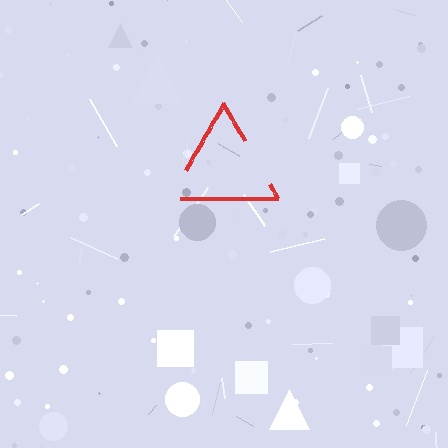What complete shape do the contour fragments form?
The contour fragments form a triangle.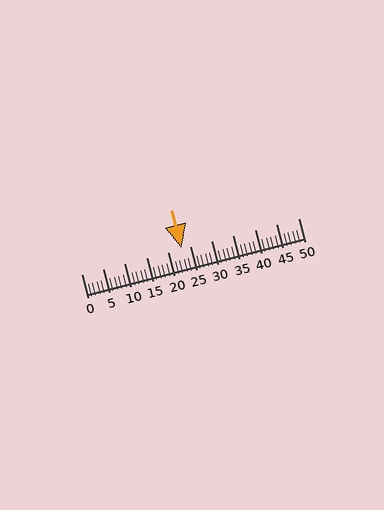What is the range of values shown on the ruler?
The ruler shows values from 0 to 50.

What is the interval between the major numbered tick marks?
The major tick marks are spaced 5 units apart.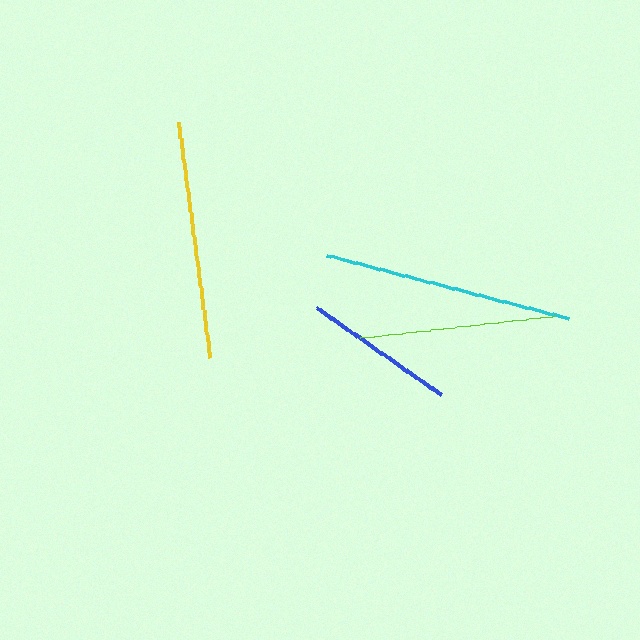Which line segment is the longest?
The cyan line is the longest at approximately 249 pixels.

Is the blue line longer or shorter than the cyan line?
The cyan line is longer than the blue line.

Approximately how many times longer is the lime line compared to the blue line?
The lime line is approximately 1.3 times the length of the blue line.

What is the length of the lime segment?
The lime segment is approximately 196 pixels long.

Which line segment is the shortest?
The blue line is the shortest at approximately 152 pixels.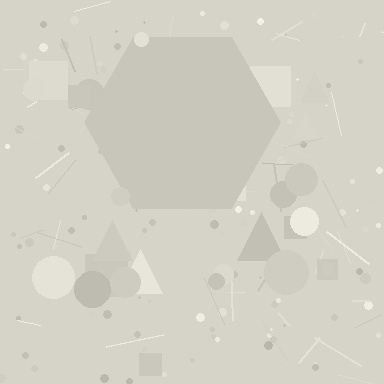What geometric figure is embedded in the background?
A hexagon is embedded in the background.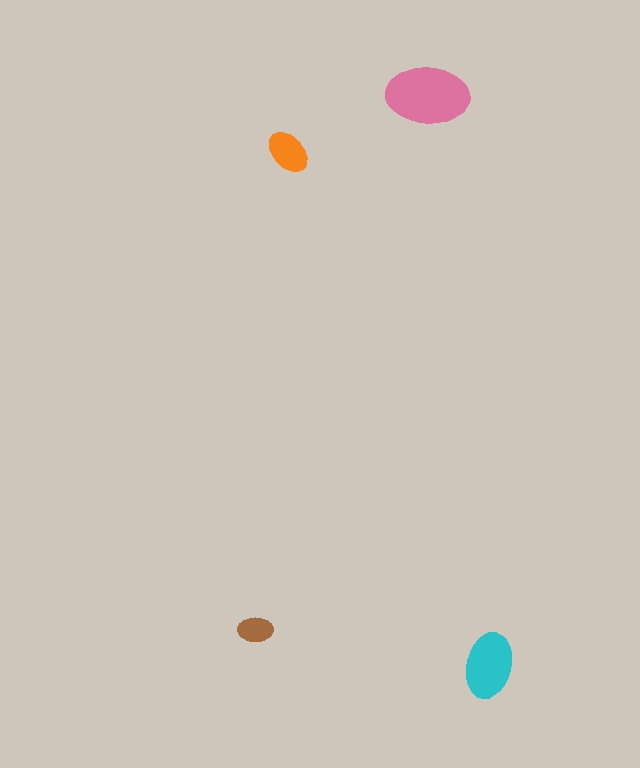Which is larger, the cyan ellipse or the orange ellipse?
The cyan one.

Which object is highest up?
The pink ellipse is topmost.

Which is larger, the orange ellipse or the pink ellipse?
The pink one.